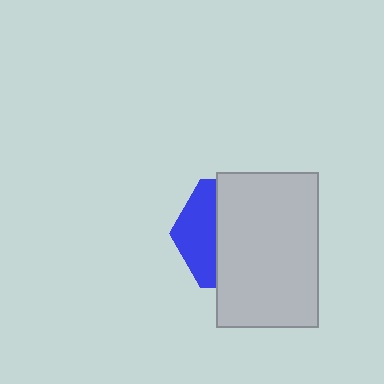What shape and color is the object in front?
The object in front is a light gray rectangle.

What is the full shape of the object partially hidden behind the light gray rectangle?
The partially hidden object is a blue hexagon.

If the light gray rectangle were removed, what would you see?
You would see the complete blue hexagon.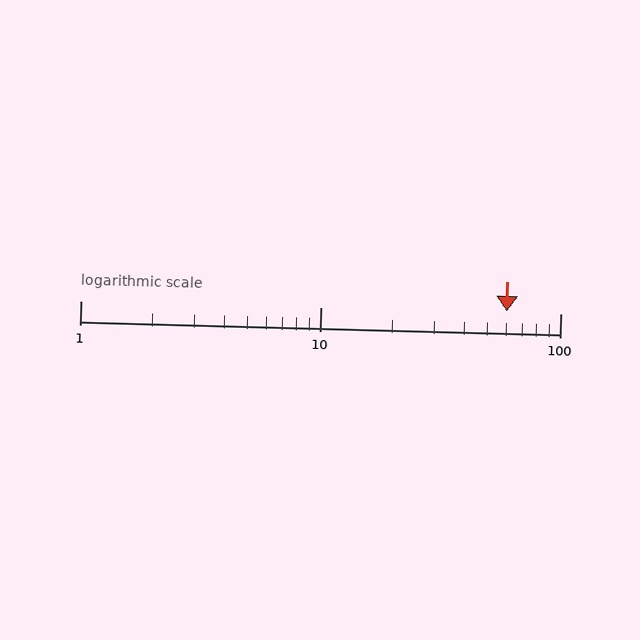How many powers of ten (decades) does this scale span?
The scale spans 2 decades, from 1 to 100.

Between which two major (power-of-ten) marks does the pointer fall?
The pointer is between 10 and 100.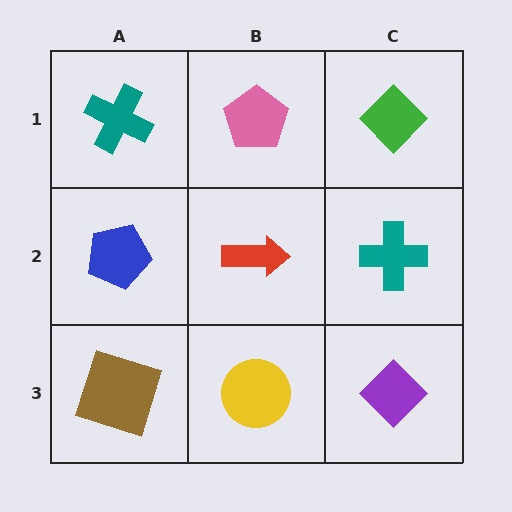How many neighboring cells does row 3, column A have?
2.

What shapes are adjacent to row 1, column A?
A blue pentagon (row 2, column A), a pink pentagon (row 1, column B).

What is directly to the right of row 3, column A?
A yellow circle.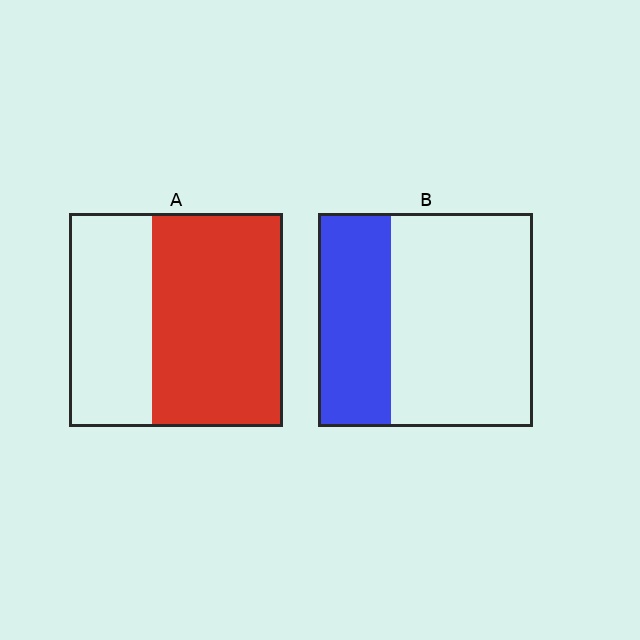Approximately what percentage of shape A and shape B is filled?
A is approximately 60% and B is approximately 35%.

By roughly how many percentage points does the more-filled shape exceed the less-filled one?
By roughly 25 percentage points (A over B).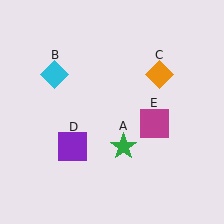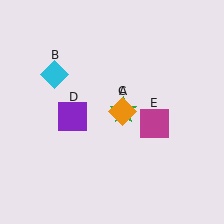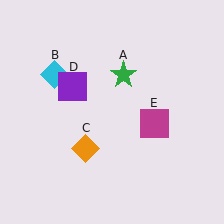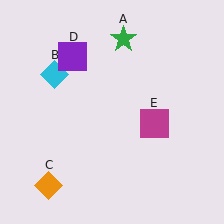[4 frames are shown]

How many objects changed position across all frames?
3 objects changed position: green star (object A), orange diamond (object C), purple square (object D).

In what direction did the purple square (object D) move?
The purple square (object D) moved up.